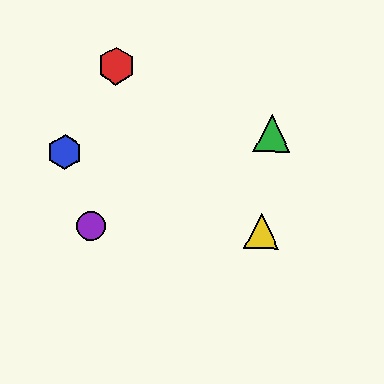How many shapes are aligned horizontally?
2 shapes (the yellow triangle, the purple circle) are aligned horizontally.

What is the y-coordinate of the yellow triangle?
The yellow triangle is at y≈231.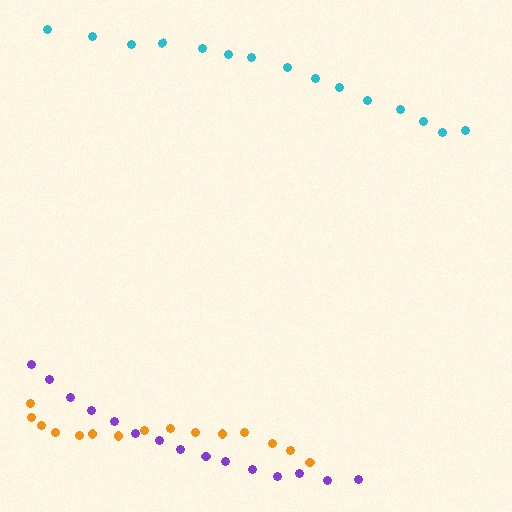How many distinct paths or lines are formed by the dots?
There are 3 distinct paths.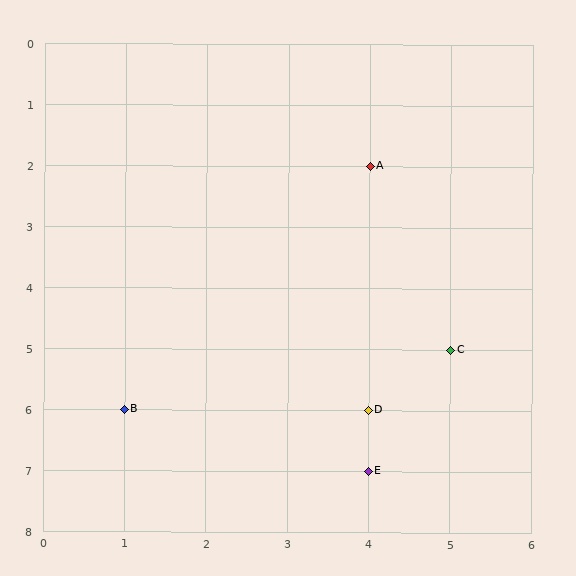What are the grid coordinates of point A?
Point A is at grid coordinates (4, 2).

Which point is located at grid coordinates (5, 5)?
Point C is at (5, 5).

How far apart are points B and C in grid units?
Points B and C are 4 columns and 1 row apart (about 4.1 grid units diagonally).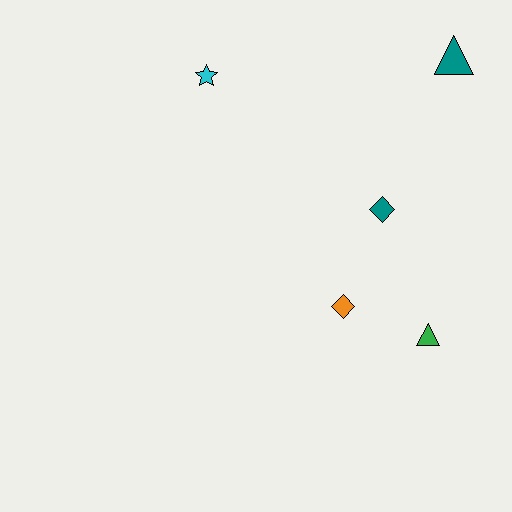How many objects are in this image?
There are 5 objects.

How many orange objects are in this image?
There is 1 orange object.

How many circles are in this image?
There are no circles.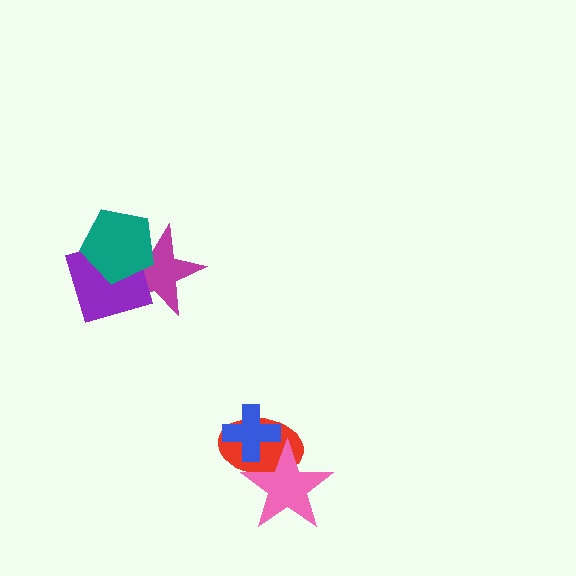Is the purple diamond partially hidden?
Yes, it is partially covered by another shape.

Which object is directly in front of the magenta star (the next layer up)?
The purple diamond is directly in front of the magenta star.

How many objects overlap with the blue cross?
2 objects overlap with the blue cross.